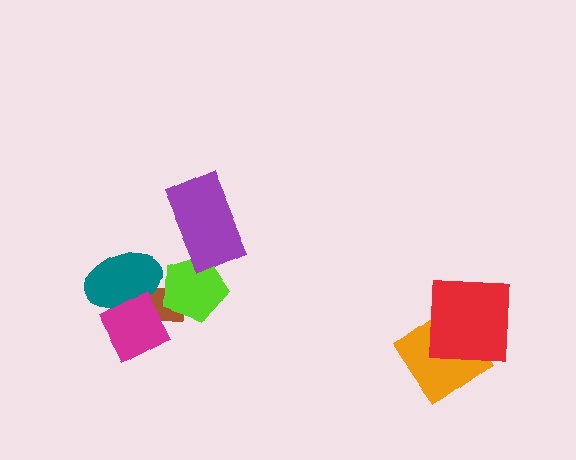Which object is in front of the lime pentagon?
The purple rectangle is in front of the lime pentagon.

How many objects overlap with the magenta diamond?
2 objects overlap with the magenta diamond.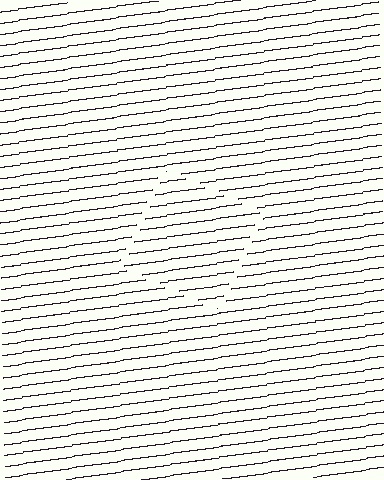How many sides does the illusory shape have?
4 sides — the line-ends trace a square.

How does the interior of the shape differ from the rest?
The interior of the shape contains the same grating, shifted by half a period — the contour is defined by the phase discontinuity where line-ends from the inner and outer gratings abut.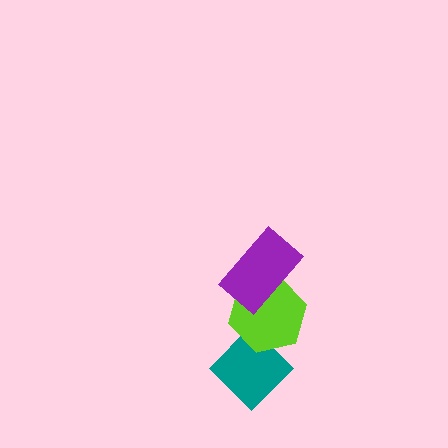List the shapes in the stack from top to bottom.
From top to bottom: the purple rectangle, the lime hexagon, the teal diamond.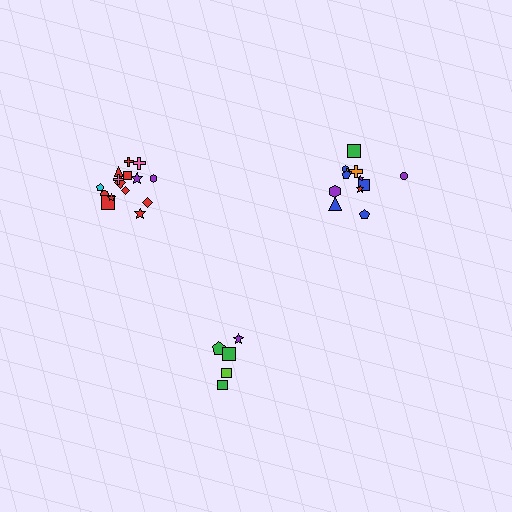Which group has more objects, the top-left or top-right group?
The top-left group.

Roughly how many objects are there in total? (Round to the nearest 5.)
Roughly 30 objects in total.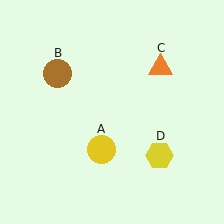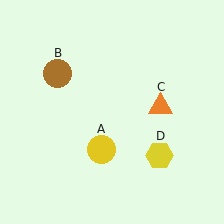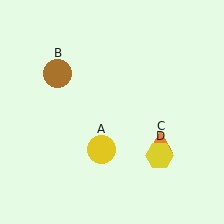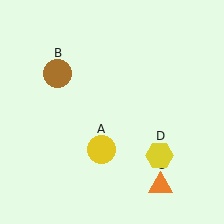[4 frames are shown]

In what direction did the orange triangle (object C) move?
The orange triangle (object C) moved down.